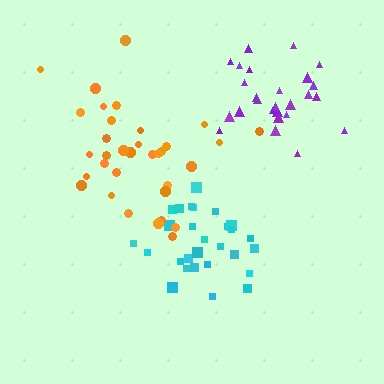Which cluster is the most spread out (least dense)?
Orange.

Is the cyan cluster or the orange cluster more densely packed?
Cyan.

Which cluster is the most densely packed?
Cyan.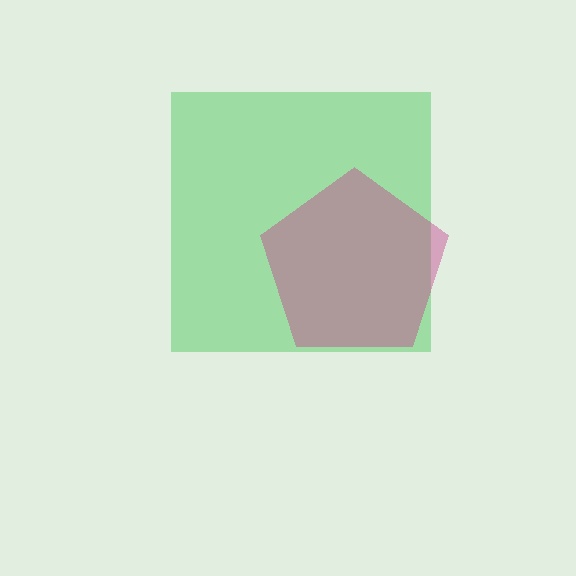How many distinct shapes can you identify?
There are 2 distinct shapes: a green square, a magenta pentagon.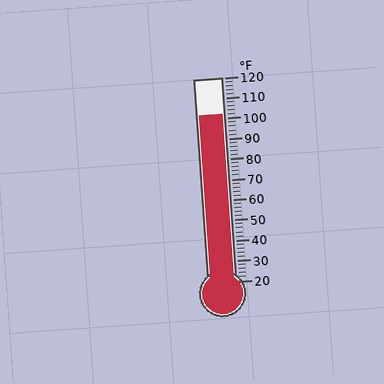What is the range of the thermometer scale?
The thermometer scale ranges from 20°F to 120°F.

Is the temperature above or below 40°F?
The temperature is above 40°F.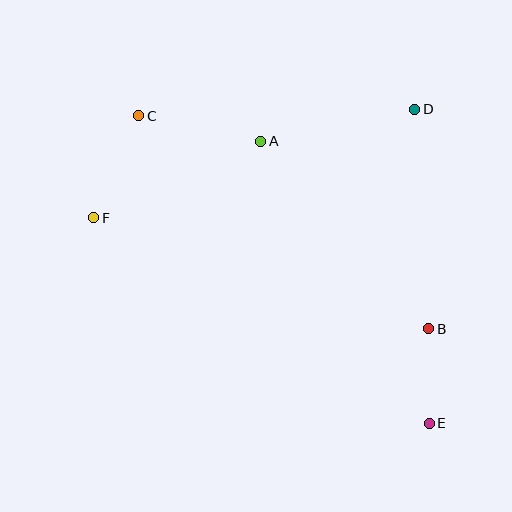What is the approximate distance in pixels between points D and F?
The distance between D and F is approximately 339 pixels.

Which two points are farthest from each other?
Points C and E are farthest from each other.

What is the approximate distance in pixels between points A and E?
The distance between A and E is approximately 328 pixels.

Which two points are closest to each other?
Points B and E are closest to each other.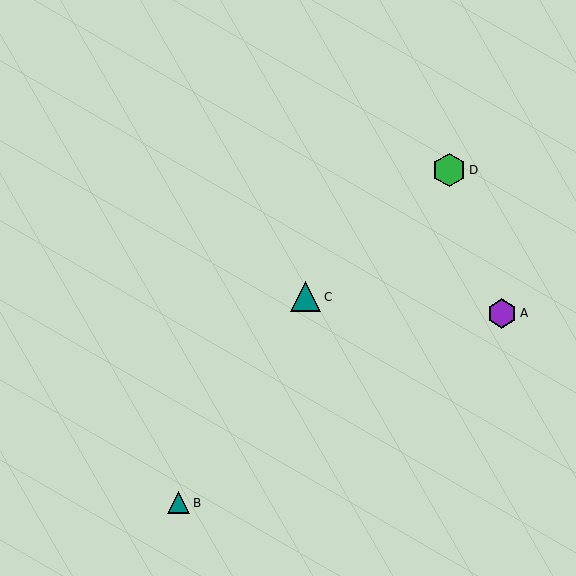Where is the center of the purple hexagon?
The center of the purple hexagon is at (502, 313).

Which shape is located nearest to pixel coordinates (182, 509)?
The teal triangle (labeled B) at (179, 503) is nearest to that location.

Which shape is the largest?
The green hexagon (labeled D) is the largest.